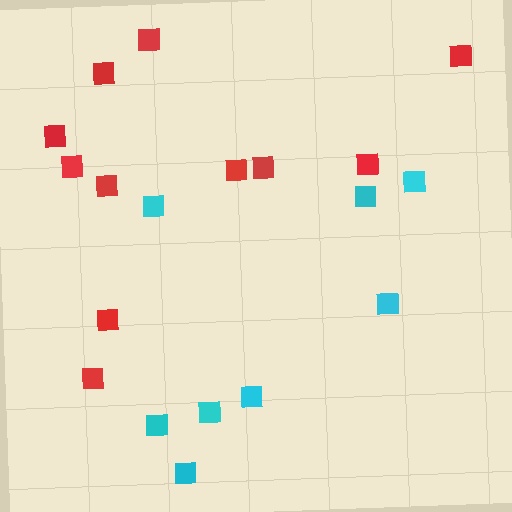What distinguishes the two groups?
There are 2 groups: one group of cyan squares (8) and one group of red squares (11).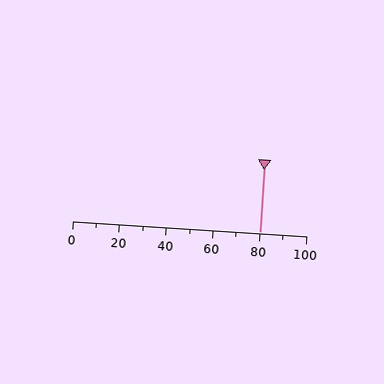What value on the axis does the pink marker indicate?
The marker indicates approximately 80.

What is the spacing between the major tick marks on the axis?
The major ticks are spaced 20 apart.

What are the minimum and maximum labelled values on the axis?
The axis runs from 0 to 100.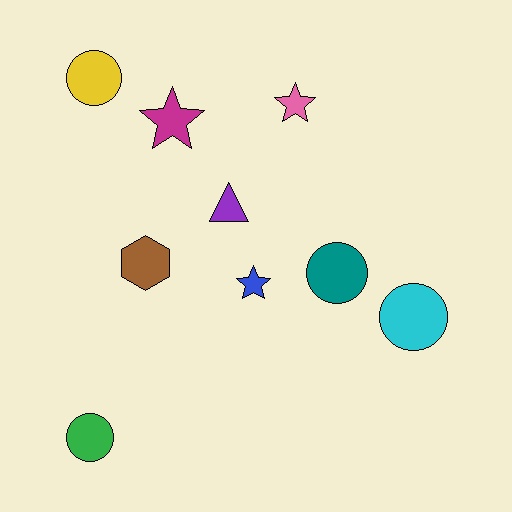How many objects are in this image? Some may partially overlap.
There are 9 objects.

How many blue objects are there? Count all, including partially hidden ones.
There is 1 blue object.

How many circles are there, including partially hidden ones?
There are 4 circles.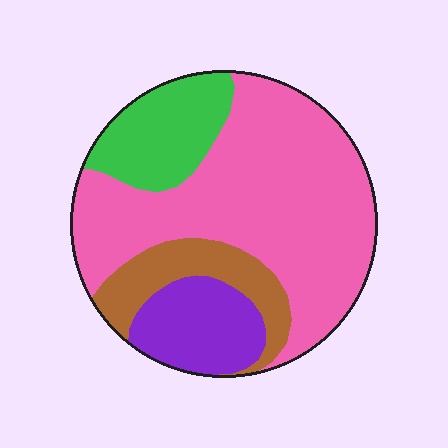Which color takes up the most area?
Pink, at roughly 55%.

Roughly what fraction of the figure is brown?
Brown takes up less than a sixth of the figure.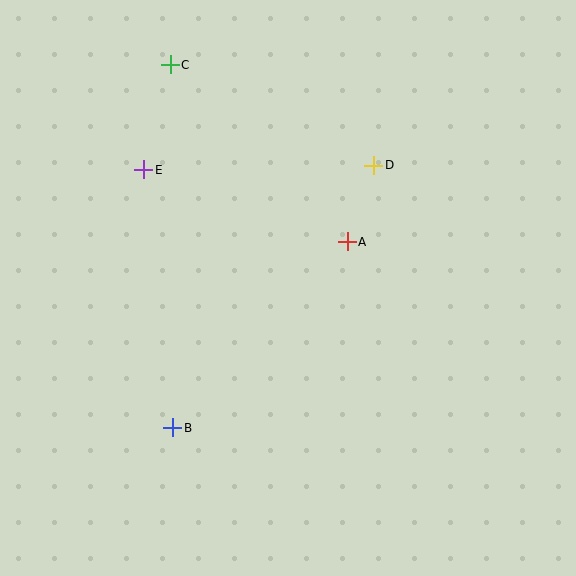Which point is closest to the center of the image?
Point A at (347, 242) is closest to the center.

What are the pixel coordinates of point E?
Point E is at (144, 170).